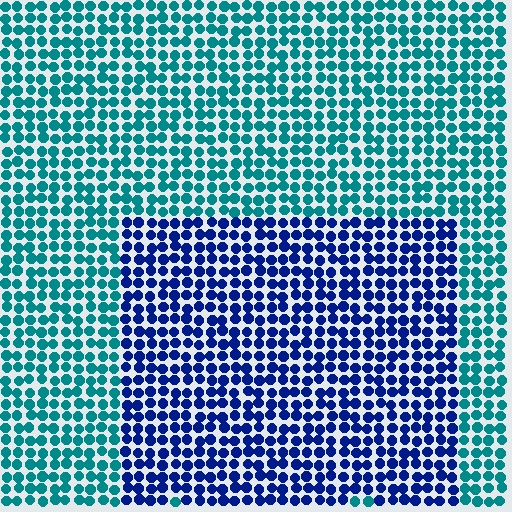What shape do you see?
I see a rectangle.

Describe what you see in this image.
The image is filled with small teal elements in a uniform arrangement. A rectangle-shaped region is visible where the elements are tinted to a slightly different hue, forming a subtle color boundary.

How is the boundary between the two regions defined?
The boundary is defined purely by a slight shift in hue (about 49 degrees). Spacing, size, and orientation are identical on both sides.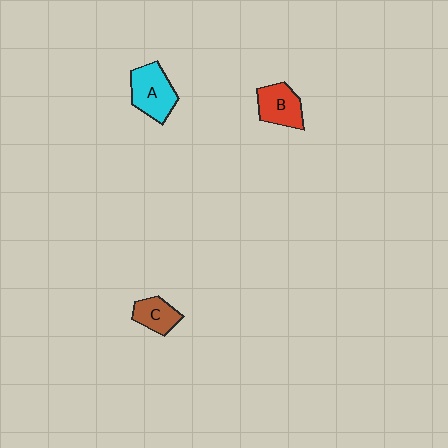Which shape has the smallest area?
Shape C (brown).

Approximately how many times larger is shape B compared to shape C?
Approximately 1.3 times.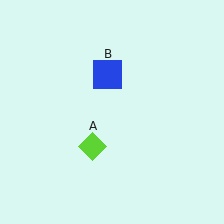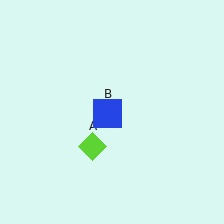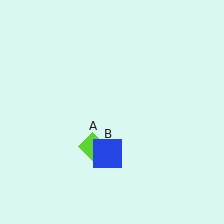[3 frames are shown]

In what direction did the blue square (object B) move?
The blue square (object B) moved down.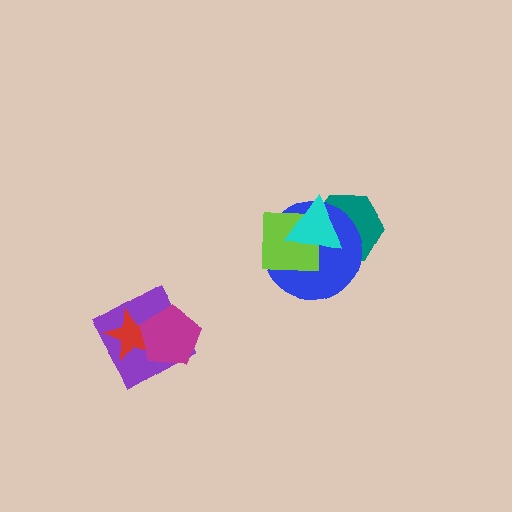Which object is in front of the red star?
The magenta pentagon is in front of the red star.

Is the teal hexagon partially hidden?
Yes, it is partially covered by another shape.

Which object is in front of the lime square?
The cyan triangle is in front of the lime square.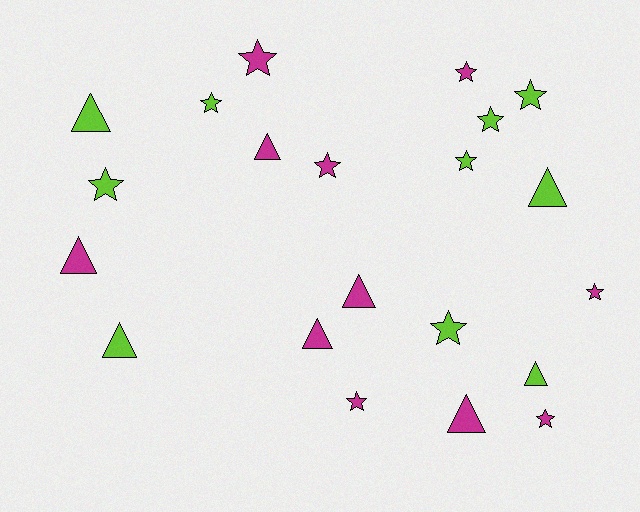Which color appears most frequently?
Magenta, with 11 objects.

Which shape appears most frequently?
Star, with 12 objects.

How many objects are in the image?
There are 21 objects.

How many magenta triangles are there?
There are 5 magenta triangles.